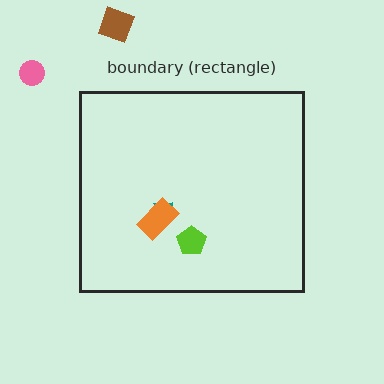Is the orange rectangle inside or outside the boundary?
Inside.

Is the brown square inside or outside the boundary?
Outside.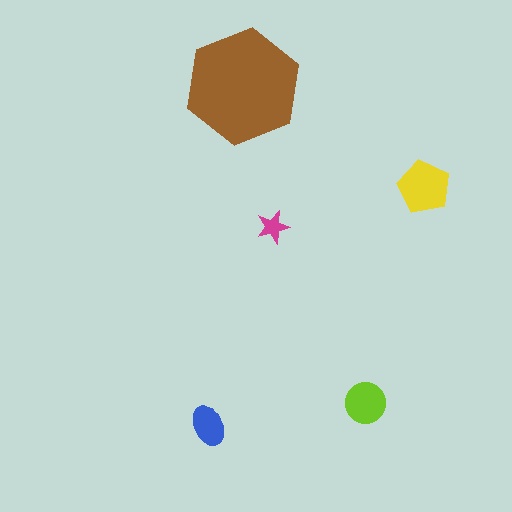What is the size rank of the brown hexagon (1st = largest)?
1st.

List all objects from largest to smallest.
The brown hexagon, the yellow pentagon, the lime circle, the blue ellipse, the magenta star.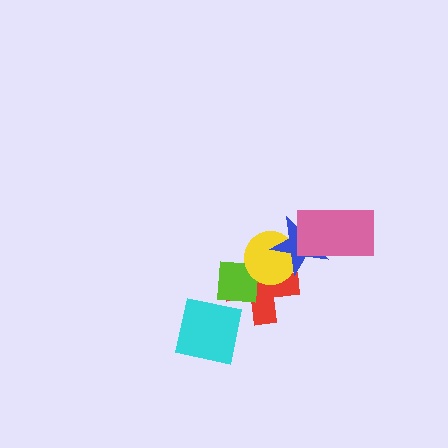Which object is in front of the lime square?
The yellow circle is in front of the lime square.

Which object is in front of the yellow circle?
The blue star is in front of the yellow circle.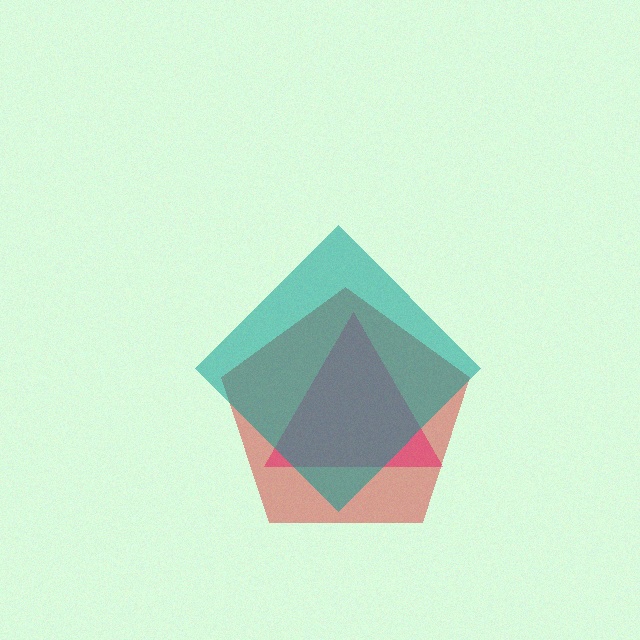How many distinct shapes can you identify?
There are 3 distinct shapes: a pink triangle, a red pentagon, a teal diamond.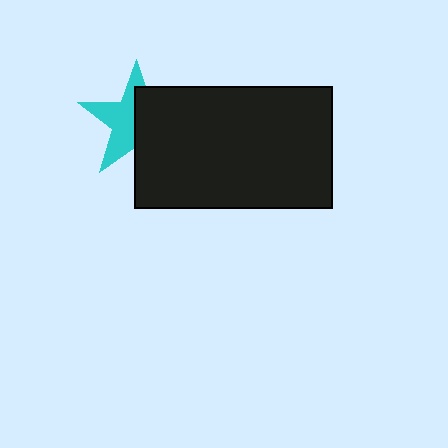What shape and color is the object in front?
The object in front is a black rectangle.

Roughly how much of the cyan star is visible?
About half of it is visible (roughly 49%).